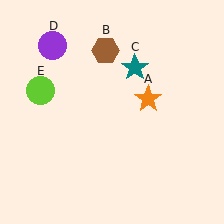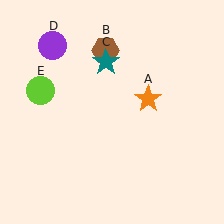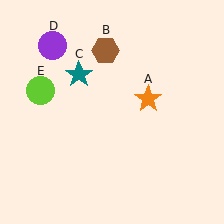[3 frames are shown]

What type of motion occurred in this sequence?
The teal star (object C) rotated counterclockwise around the center of the scene.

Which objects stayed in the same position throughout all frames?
Orange star (object A) and brown hexagon (object B) and purple circle (object D) and lime circle (object E) remained stationary.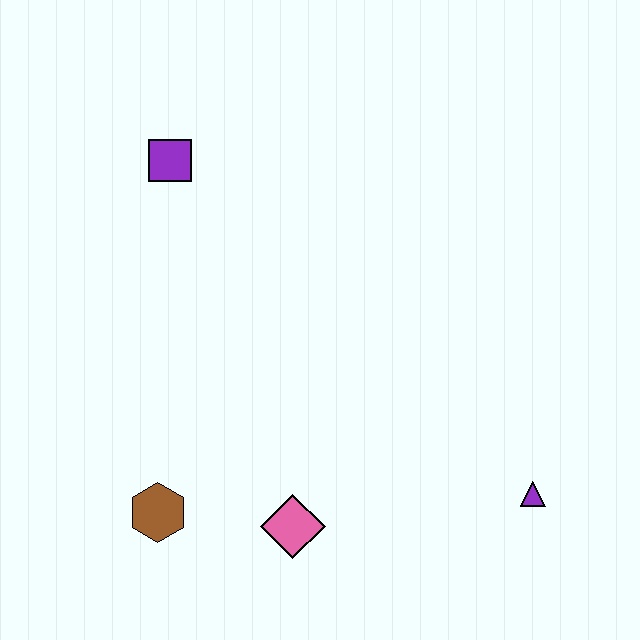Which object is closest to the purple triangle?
The pink diamond is closest to the purple triangle.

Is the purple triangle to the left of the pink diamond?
No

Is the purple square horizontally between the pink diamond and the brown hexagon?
Yes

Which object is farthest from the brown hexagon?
The purple triangle is farthest from the brown hexagon.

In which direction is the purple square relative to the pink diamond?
The purple square is above the pink diamond.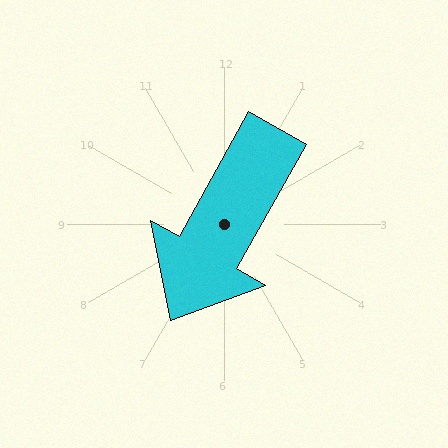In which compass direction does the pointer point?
Southwest.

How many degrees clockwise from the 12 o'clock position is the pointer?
Approximately 209 degrees.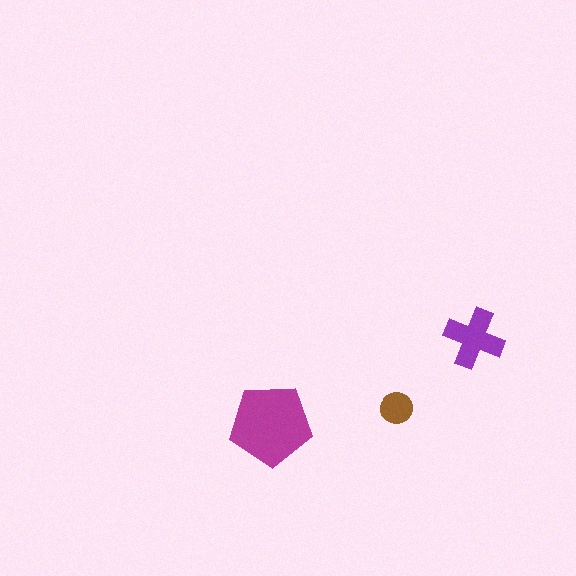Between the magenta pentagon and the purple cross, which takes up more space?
The magenta pentagon.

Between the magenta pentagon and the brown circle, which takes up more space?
The magenta pentagon.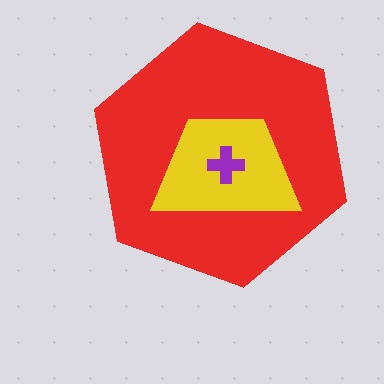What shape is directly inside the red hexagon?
The yellow trapezoid.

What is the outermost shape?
The red hexagon.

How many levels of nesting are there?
3.